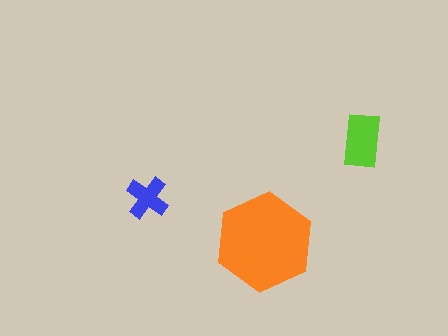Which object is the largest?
The orange hexagon.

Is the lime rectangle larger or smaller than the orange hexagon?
Smaller.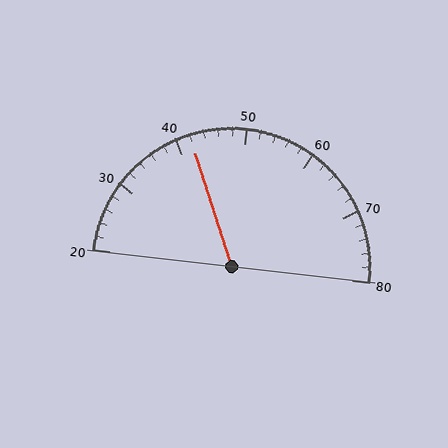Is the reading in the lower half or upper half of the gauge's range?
The reading is in the lower half of the range (20 to 80).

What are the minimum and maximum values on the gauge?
The gauge ranges from 20 to 80.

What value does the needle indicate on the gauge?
The needle indicates approximately 42.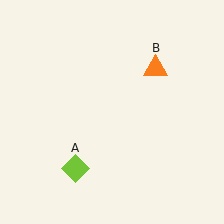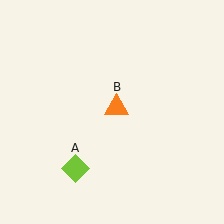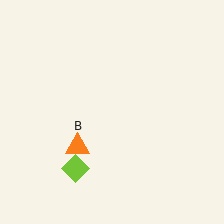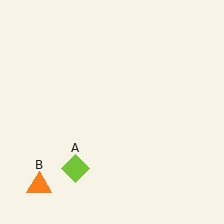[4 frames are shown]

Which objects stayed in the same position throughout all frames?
Lime diamond (object A) remained stationary.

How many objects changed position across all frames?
1 object changed position: orange triangle (object B).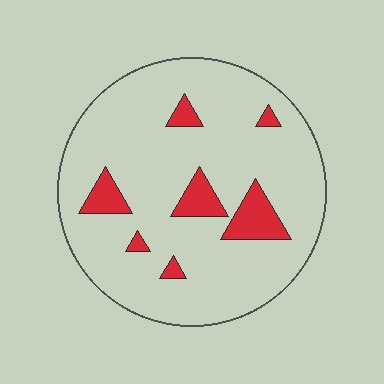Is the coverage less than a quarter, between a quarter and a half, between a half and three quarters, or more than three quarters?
Less than a quarter.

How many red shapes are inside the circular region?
7.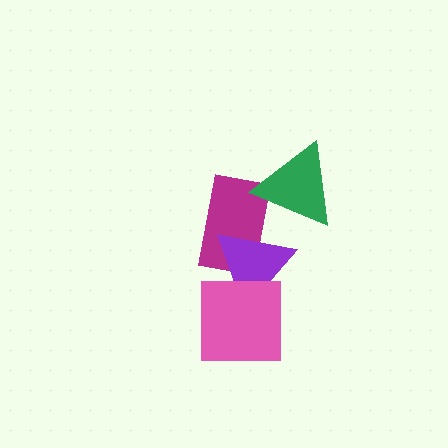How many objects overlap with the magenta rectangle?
2 objects overlap with the magenta rectangle.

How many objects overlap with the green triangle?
1 object overlaps with the green triangle.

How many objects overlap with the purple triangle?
2 objects overlap with the purple triangle.